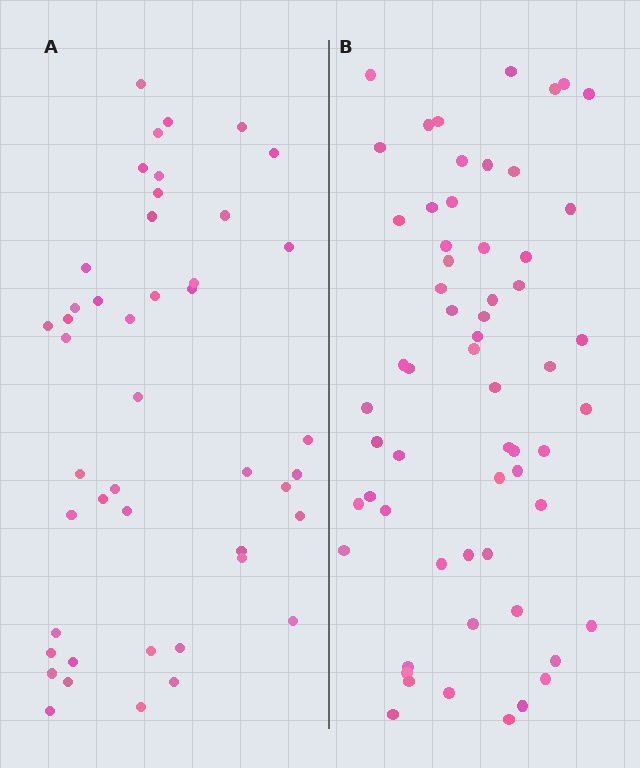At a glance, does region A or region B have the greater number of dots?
Region B (the right region) has more dots.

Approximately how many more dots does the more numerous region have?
Region B has approximately 15 more dots than region A.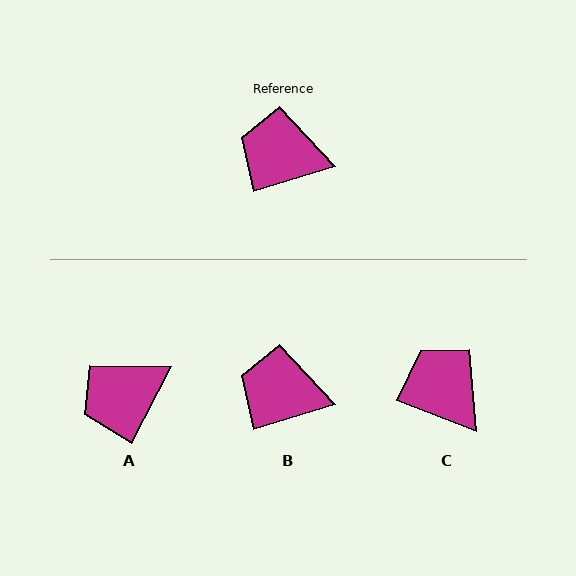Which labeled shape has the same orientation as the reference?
B.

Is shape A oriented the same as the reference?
No, it is off by about 46 degrees.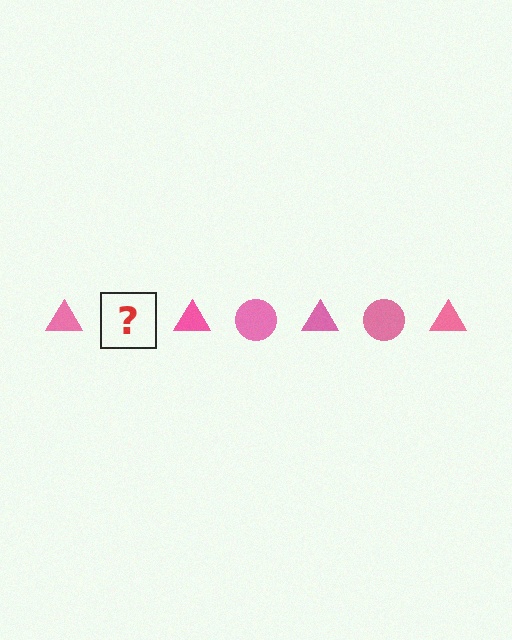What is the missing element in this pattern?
The missing element is a pink circle.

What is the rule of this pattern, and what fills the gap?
The rule is that the pattern cycles through triangle, circle shapes in pink. The gap should be filled with a pink circle.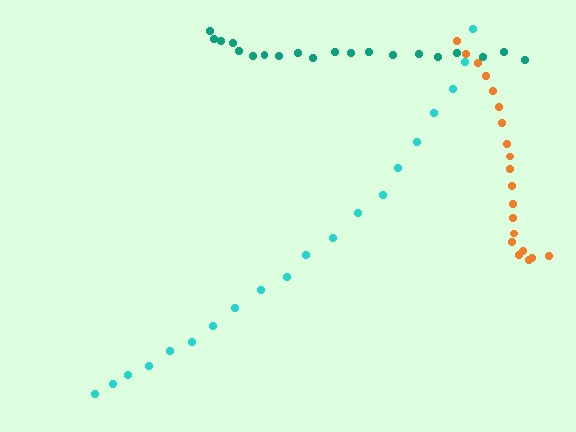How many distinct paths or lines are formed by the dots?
There are 3 distinct paths.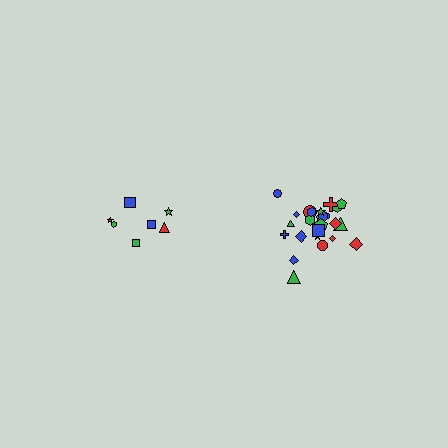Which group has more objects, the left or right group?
The right group.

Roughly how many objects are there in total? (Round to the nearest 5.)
Roughly 30 objects in total.